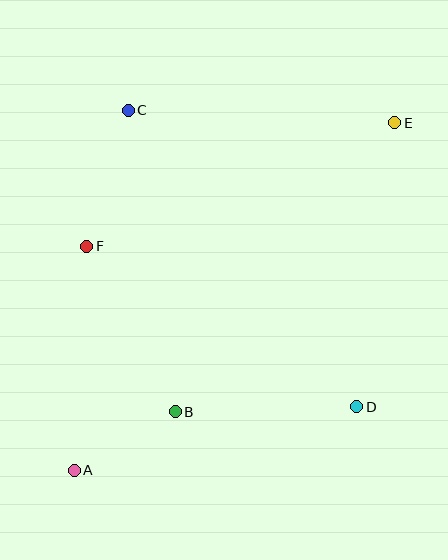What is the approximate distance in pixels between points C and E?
The distance between C and E is approximately 267 pixels.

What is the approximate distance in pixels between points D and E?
The distance between D and E is approximately 287 pixels.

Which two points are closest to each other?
Points A and B are closest to each other.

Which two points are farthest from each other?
Points A and E are farthest from each other.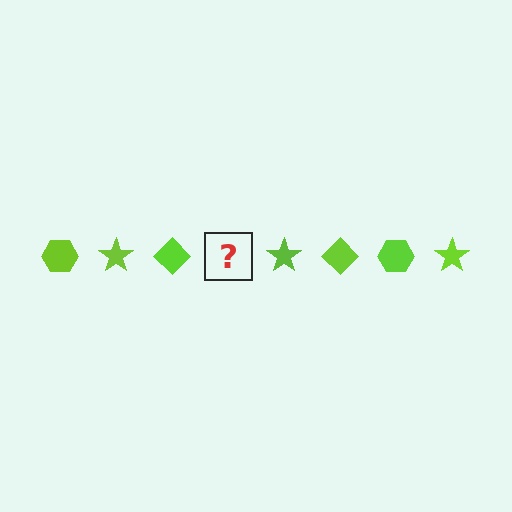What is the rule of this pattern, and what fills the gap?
The rule is that the pattern cycles through hexagon, star, diamond shapes in lime. The gap should be filled with a lime hexagon.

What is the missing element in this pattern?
The missing element is a lime hexagon.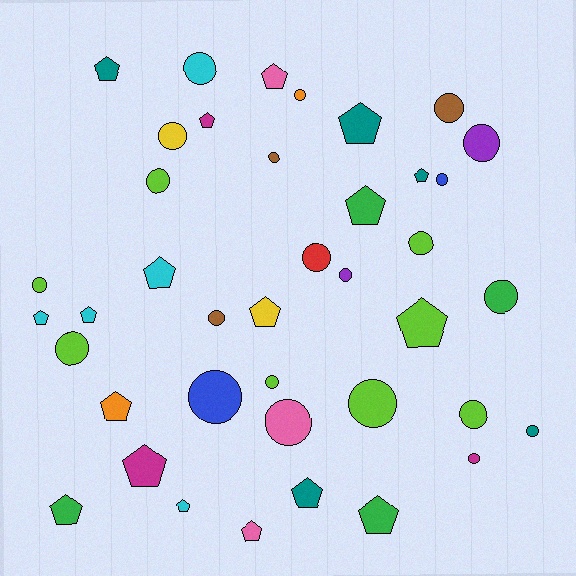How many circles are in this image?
There are 22 circles.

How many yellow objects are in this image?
There are 2 yellow objects.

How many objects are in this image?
There are 40 objects.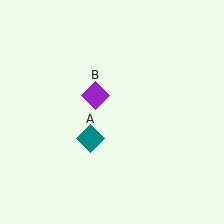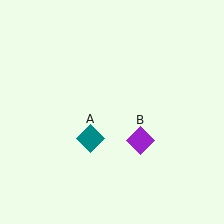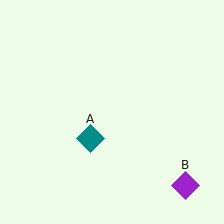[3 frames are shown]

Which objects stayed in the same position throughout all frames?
Teal diamond (object A) remained stationary.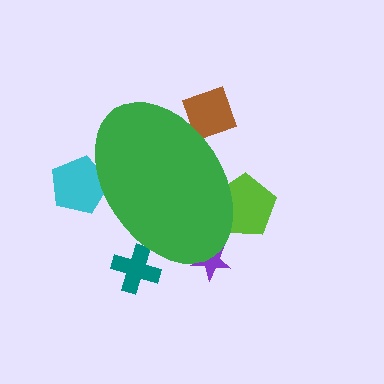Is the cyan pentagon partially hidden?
Yes, the cyan pentagon is partially hidden behind the green ellipse.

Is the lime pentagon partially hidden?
Yes, the lime pentagon is partially hidden behind the green ellipse.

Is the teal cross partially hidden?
Yes, the teal cross is partially hidden behind the green ellipse.